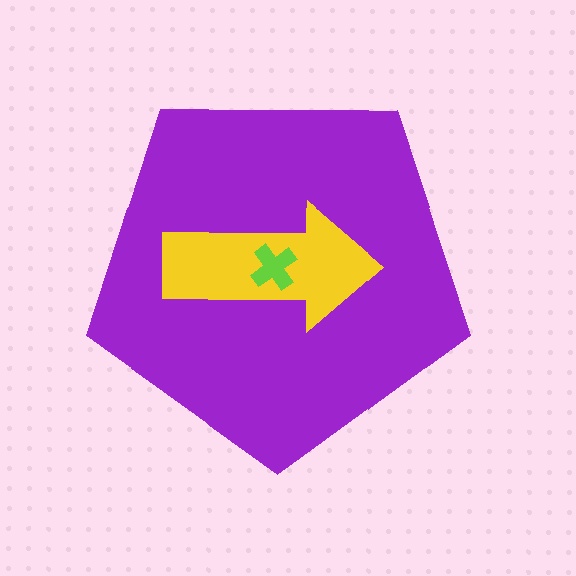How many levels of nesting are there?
3.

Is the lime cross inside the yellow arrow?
Yes.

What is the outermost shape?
The purple pentagon.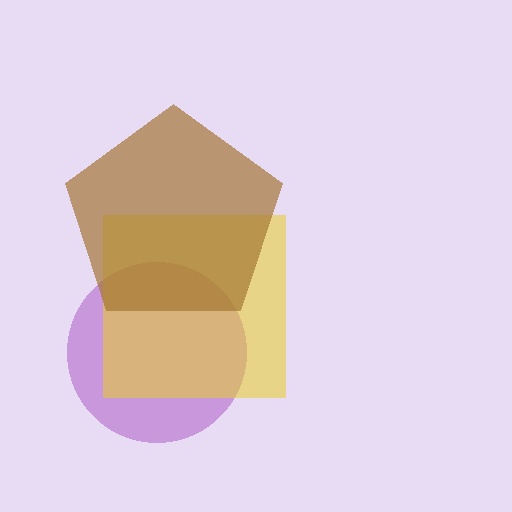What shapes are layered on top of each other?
The layered shapes are: a purple circle, a yellow square, a brown pentagon.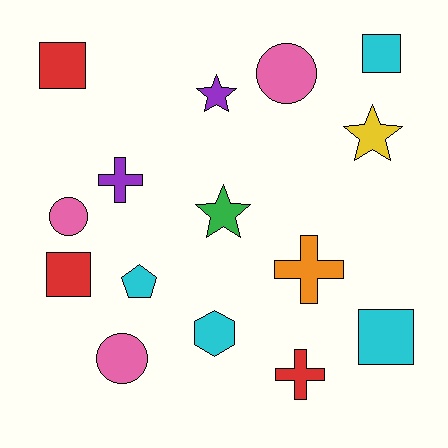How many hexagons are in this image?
There is 1 hexagon.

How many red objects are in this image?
There are 3 red objects.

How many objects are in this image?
There are 15 objects.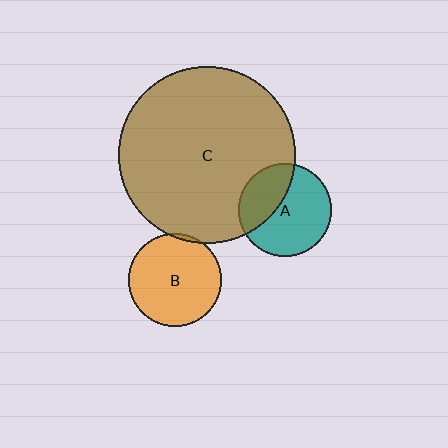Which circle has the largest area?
Circle C (brown).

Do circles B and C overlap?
Yes.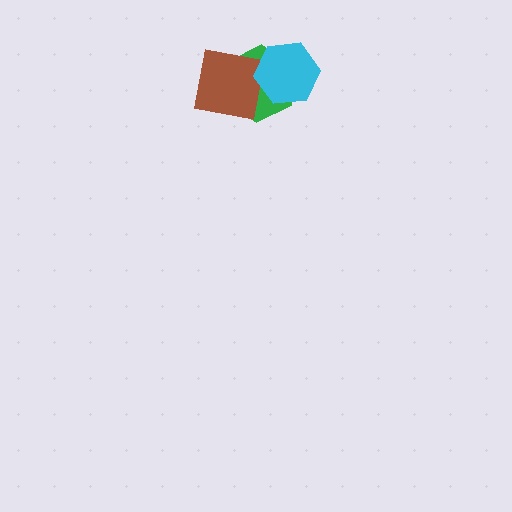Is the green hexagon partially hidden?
Yes, it is partially covered by another shape.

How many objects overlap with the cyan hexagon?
1 object overlaps with the cyan hexagon.